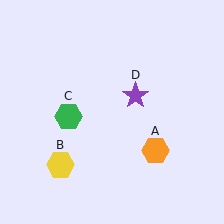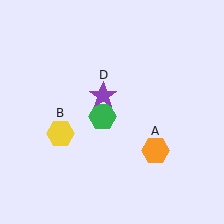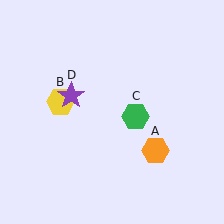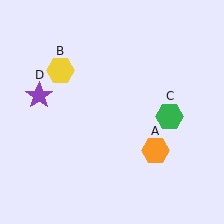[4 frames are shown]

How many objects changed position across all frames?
3 objects changed position: yellow hexagon (object B), green hexagon (object C), purple star (object D).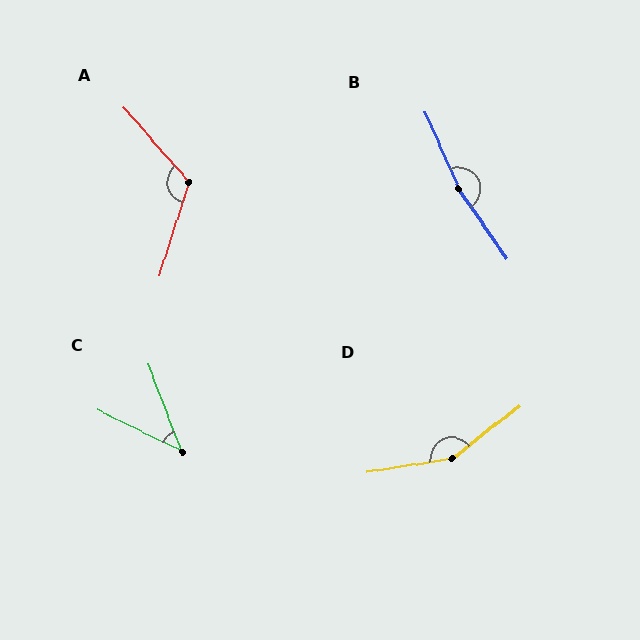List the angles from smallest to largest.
C (43°), A (122°), D (151°), B (169°).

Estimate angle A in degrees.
Approximately 122 degrees.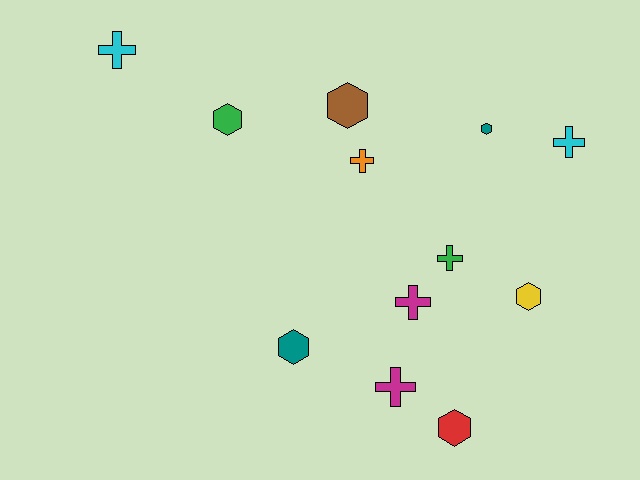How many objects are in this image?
There are 12 objects.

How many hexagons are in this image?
There are 6 hexagons.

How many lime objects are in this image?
There are no lime objects.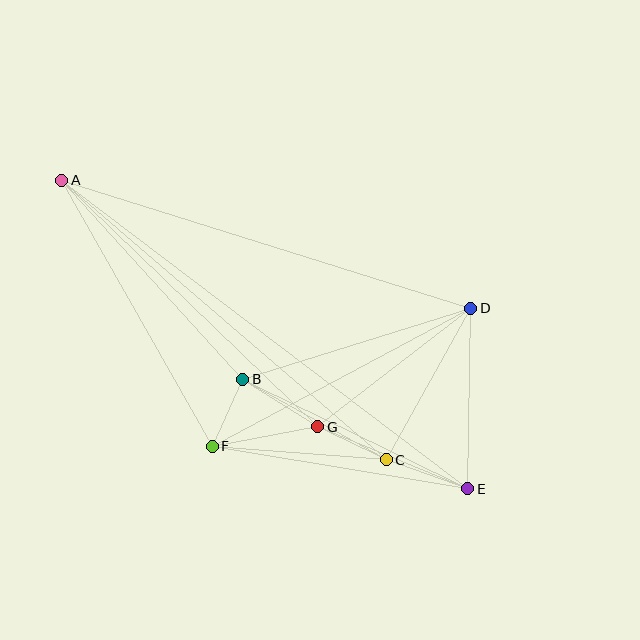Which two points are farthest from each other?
Points A and E are farthest from each other.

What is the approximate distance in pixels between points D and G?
The distance between D and G is approximately 194 pixels.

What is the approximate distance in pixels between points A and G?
The distance between A and G is approximately 356 pixels.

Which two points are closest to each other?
Points B and F are closest to each other.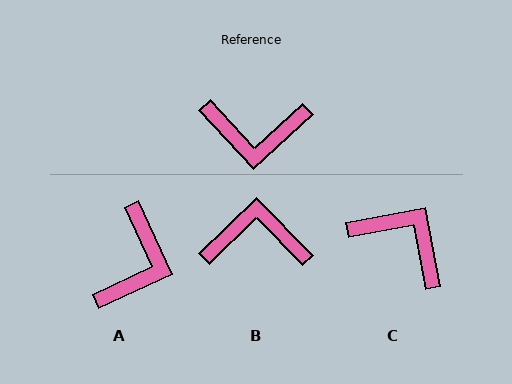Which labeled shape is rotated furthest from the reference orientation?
B, about 178 degrees away.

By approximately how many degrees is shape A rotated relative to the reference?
Approximately 72 degrees counter-clockwise.